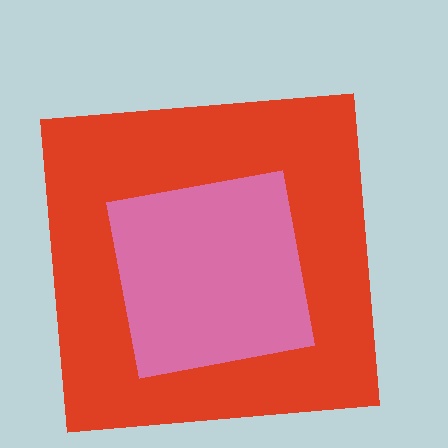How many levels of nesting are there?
2.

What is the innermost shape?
The pink square.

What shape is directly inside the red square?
The pink square.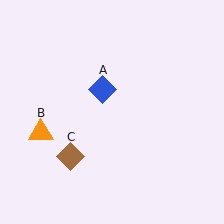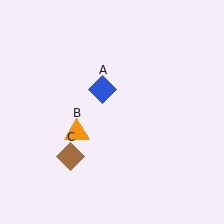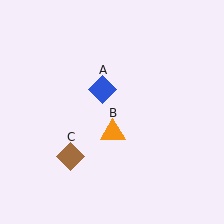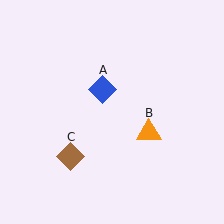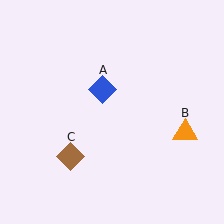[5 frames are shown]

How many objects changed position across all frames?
1 object changed position: orange triangle (object B).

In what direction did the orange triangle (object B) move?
The orange triangle (object B) moved right.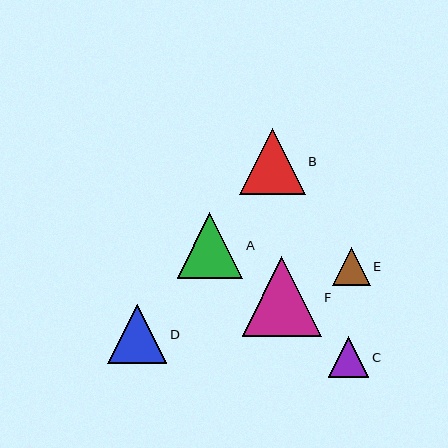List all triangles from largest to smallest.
From largest to smallest: F, B, A, D, C, E.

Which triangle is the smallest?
Triangle E is the smallest with a size of approximately 38 pixels.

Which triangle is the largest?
Triangle F is the largest with a size of approximately 79 pixels.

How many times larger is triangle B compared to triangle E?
Triangle B is approximately 1.8 times the size of triangle E.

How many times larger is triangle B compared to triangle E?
Triangle B is approximately 1.8 times the size of triangle E.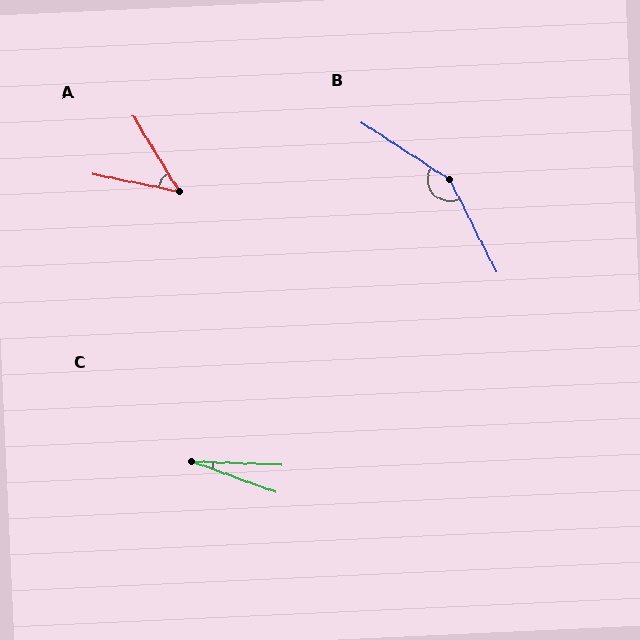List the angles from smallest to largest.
C (18°), A (47°), B (150°).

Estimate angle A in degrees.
Approximately 47 degrees.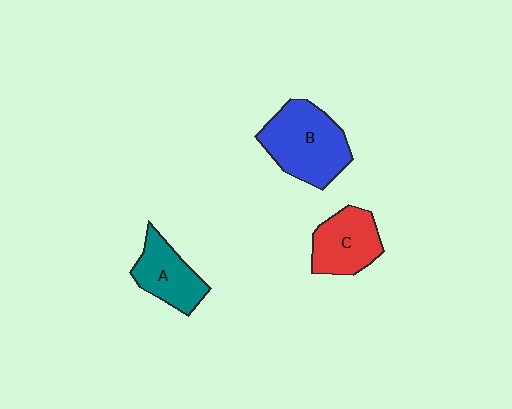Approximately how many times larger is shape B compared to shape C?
Approximately 1.4 times.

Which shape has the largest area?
Shape B (blue).